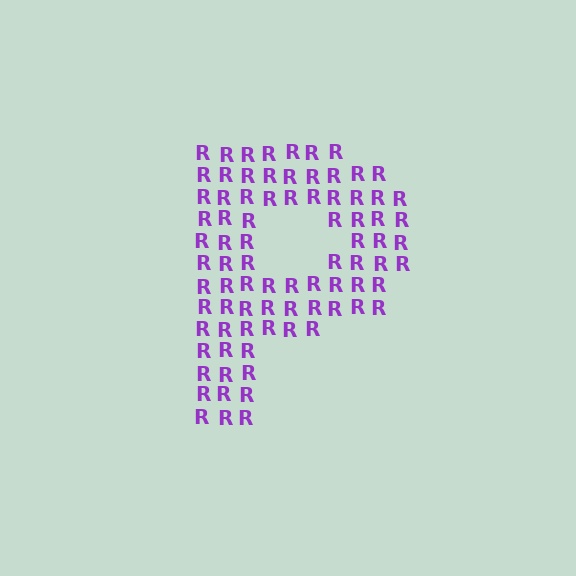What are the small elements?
The small elements are letter R's.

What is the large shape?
The large shape is the letter P.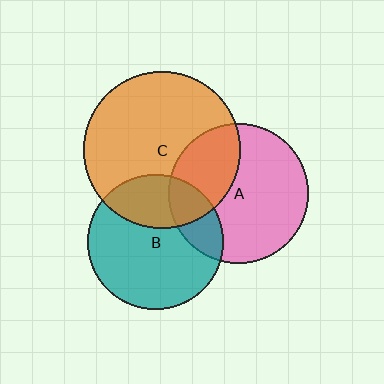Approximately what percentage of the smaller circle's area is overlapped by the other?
Approximately 20%.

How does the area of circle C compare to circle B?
Approximately 1.4 times.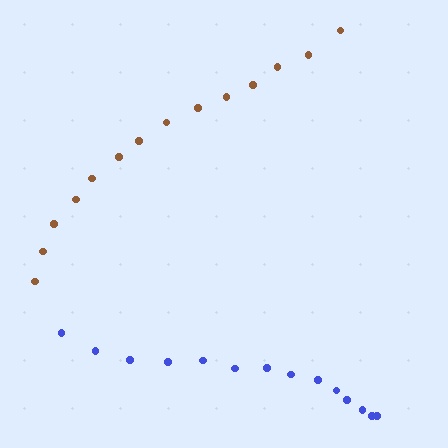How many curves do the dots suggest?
There are 2 distinct paths.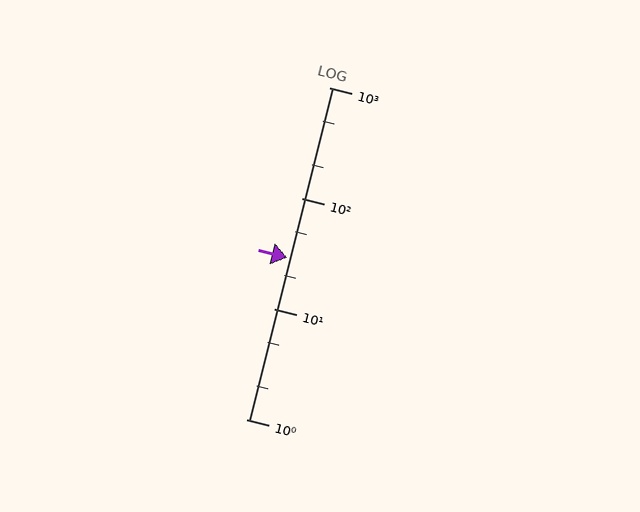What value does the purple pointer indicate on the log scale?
The pointer indicates approximately 29.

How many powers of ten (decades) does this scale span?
The scale spans 3 decades, from 1 to 1000.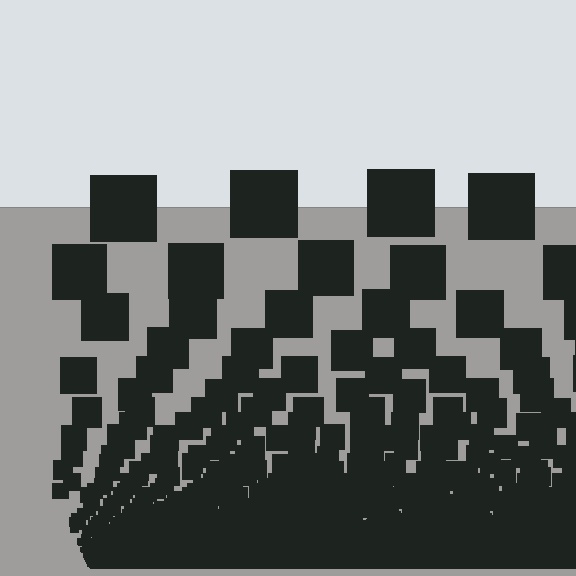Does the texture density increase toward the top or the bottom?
Density increases toward the bottom.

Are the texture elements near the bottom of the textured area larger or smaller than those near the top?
Smaller. The gradient is inverted — elements near the bottom are smaller and denser.